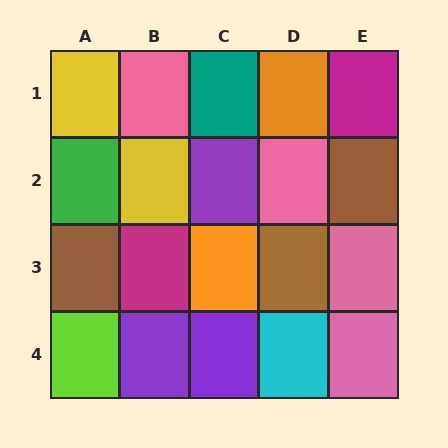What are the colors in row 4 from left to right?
Lime, purple, purple, cyan, pink.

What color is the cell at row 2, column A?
Green.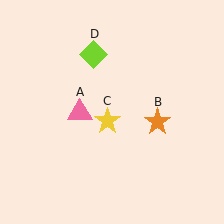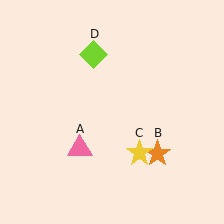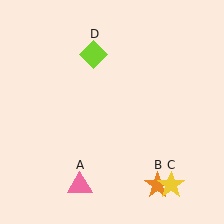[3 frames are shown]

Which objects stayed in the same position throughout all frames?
Lime diamond (object D) remained stationary.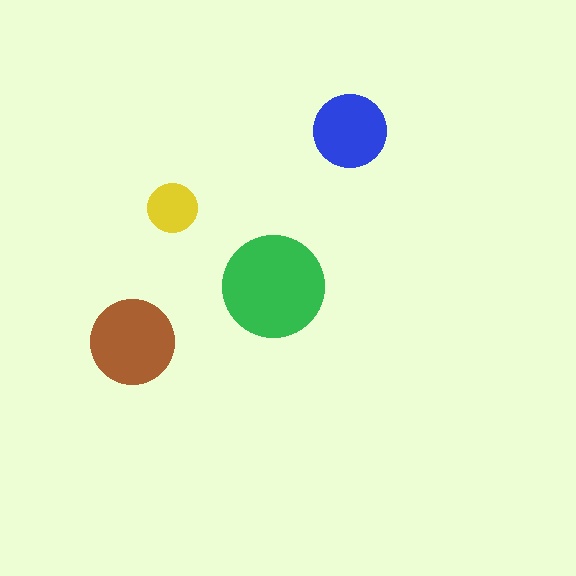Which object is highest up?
The blue circle is topmost.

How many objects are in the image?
There are 4 objects in the image.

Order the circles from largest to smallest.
the green one, the brown one, the blue one, the yellow one.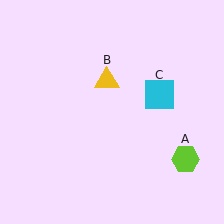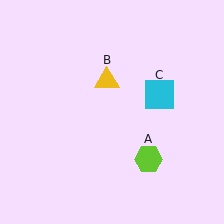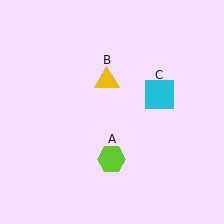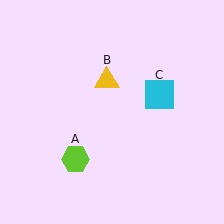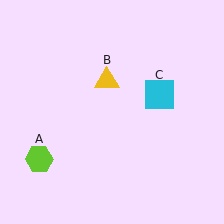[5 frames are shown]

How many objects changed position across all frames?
1 object changed position: lime hexagon (object A).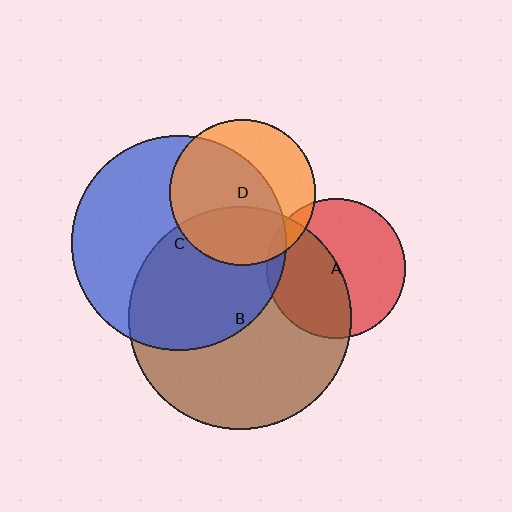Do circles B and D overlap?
Yes.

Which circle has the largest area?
Circle B (brown).